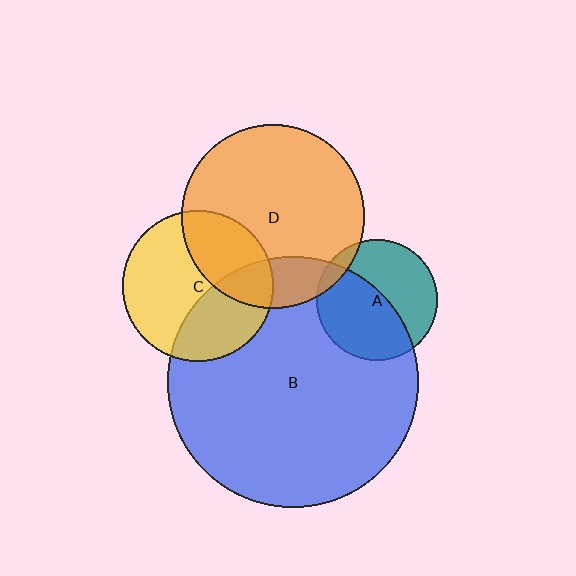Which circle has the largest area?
Circle B (blue).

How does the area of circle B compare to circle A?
Approximately 4.3 times.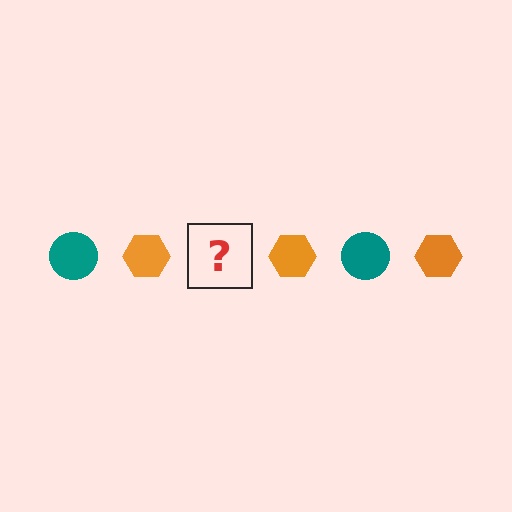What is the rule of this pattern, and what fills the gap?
The rule is that the pattern alternates between teal circle and orange hexagon. The gap should be filled with a teal circle.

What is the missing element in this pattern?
The missing element is a teal circle.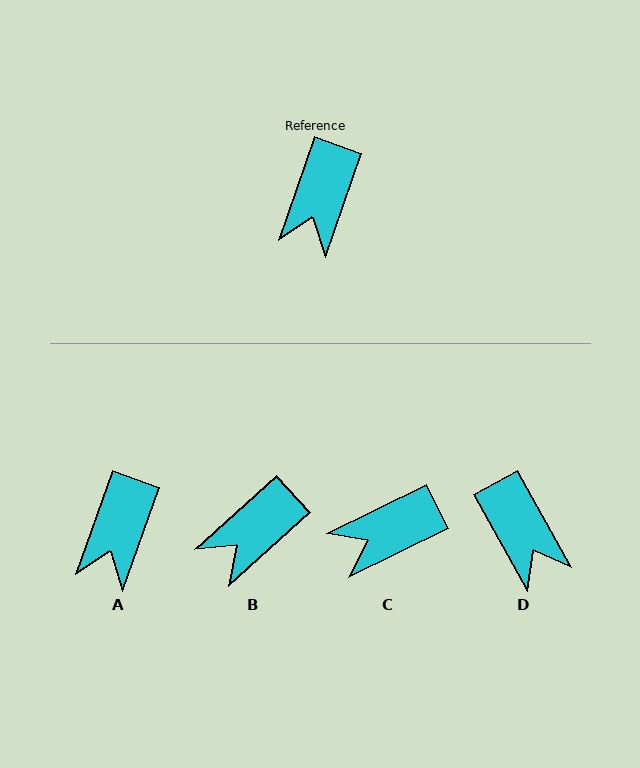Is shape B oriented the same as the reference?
No, it is off by about 28 degrees.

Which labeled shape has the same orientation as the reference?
A.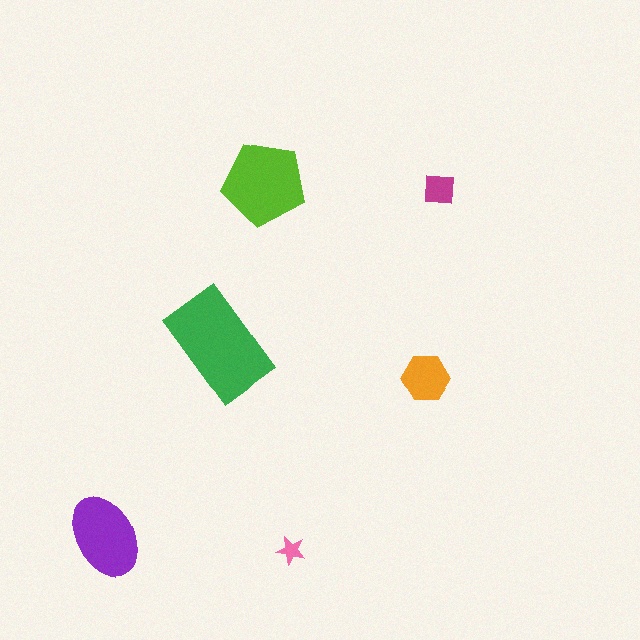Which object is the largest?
The green rectangle.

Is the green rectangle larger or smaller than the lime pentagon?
Larger.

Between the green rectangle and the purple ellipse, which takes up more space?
The green rectangle.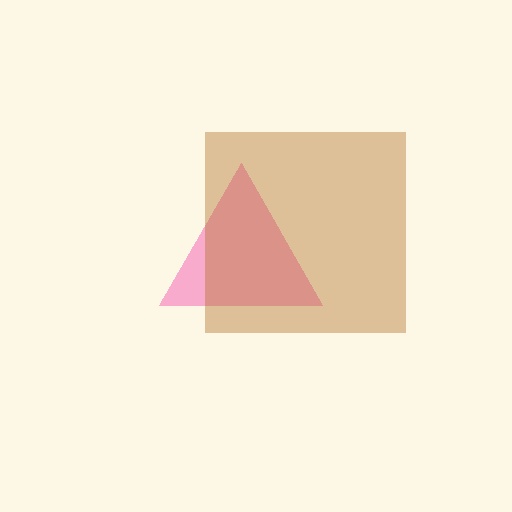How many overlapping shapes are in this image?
There are 2 overlapping shapes in the image.